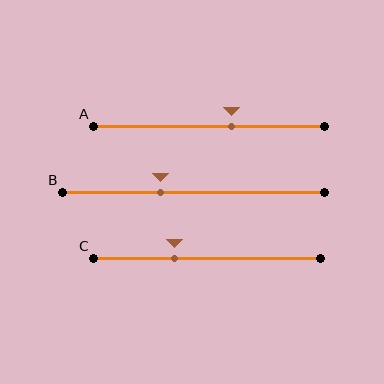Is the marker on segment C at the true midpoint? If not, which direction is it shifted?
No, the marker on segment C is shifted to the left by about 14% of the segment length.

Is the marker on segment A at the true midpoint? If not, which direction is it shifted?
No, the marker on segment A is shifted to the right by about 10% of the segment length.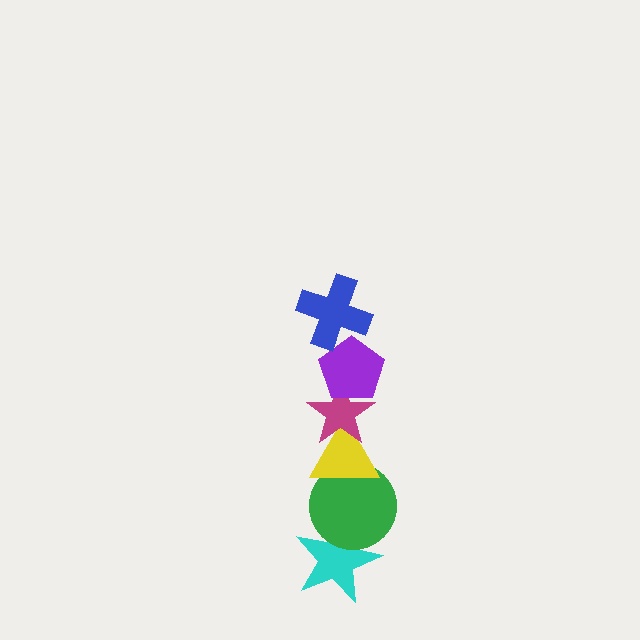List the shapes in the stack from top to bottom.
From top to bottom: the blue cross, the purple pentagon, the magenta star, the yellow triangle, the green circle, the cyan star.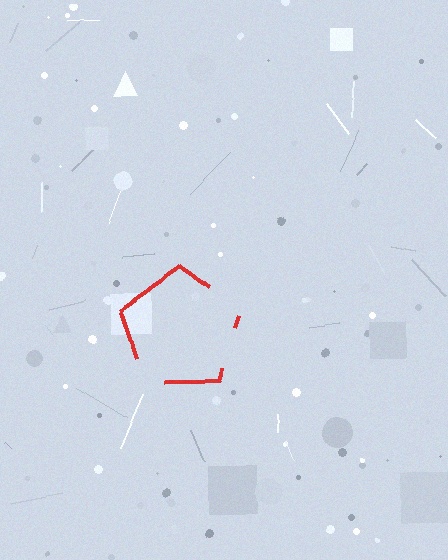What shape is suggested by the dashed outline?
The dashed outline suggests a pentagon.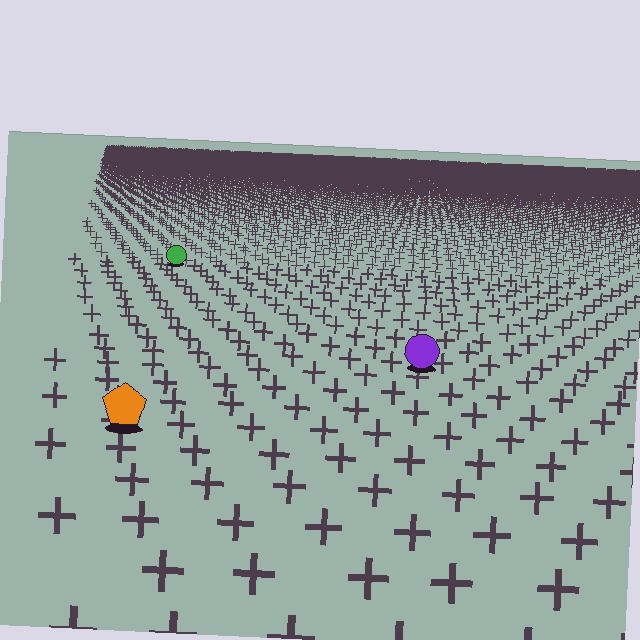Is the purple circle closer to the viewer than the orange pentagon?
No. The orange pentagon is closer — you can tell from the texture gradient: the ground texture is coarser near it.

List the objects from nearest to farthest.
From nearest to farthest: the orange pentagon, the purple circle, the green circle.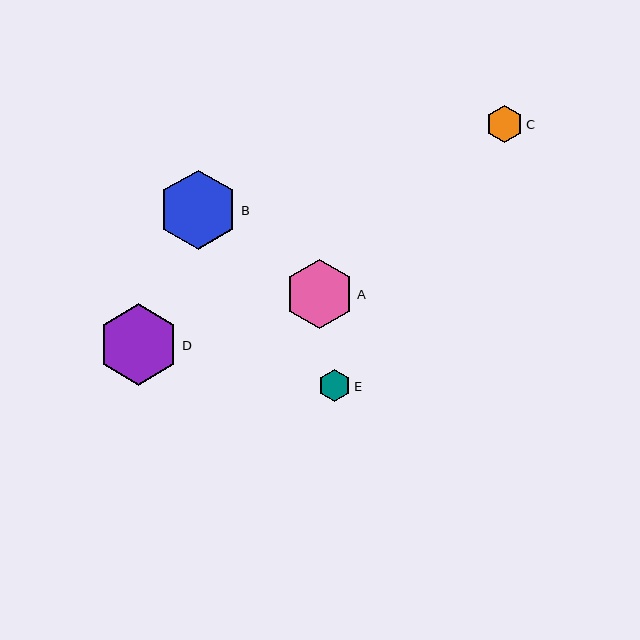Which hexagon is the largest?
Hexagon D is the largest with a size of approximately 81 pixels.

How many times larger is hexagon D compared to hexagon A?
Hexagon D is approximately 1.2 times the size of hexagon A.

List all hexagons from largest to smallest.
From largest to smallest: D, B, A, C, E.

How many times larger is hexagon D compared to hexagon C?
Hexagon D is approximately 2.2 times the size of hexagon C.